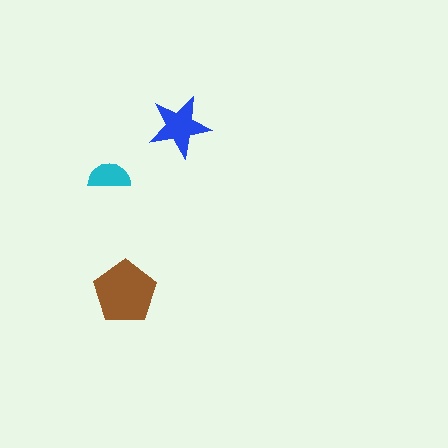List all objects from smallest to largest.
The cyan semicircle, the blue star, the brown pentagon.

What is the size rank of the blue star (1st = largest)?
2nd.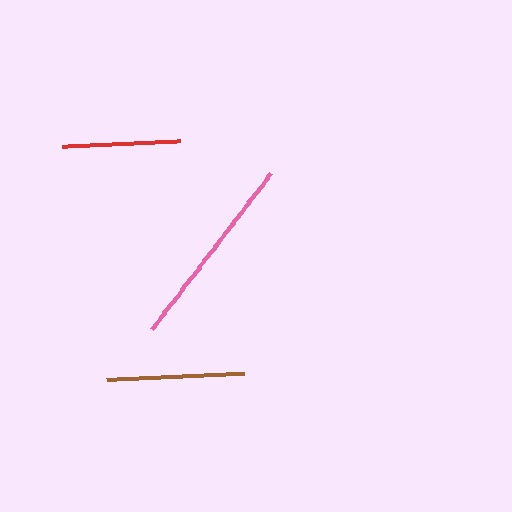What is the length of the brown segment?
The brown segment is approximately 138 pixels long.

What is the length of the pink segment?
The pink segment is approximately 196 pixels long.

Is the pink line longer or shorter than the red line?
The pink line is longer than the red line.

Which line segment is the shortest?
The red line is the shortest at approximately 118 pixels.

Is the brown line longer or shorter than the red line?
The brown line is longer than the red line.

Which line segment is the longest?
The pink line is the longest at approximately 196 pixels.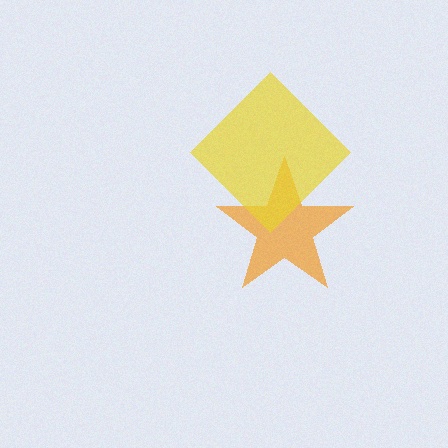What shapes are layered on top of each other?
The layered shapes are: an orange star, a yellow diamond.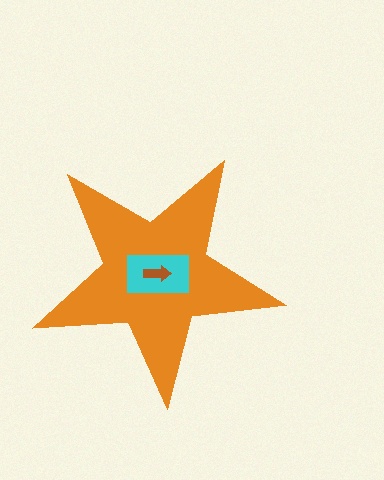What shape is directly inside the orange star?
The cyan rectangle.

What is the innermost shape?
The brown arrow.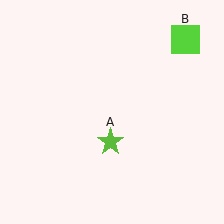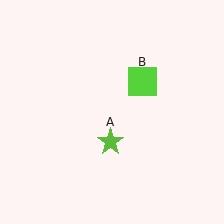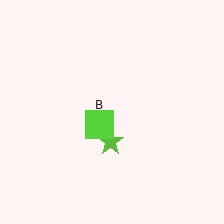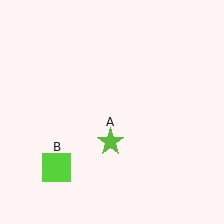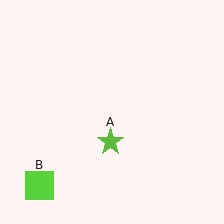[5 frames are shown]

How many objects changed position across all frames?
1 object changed position: lime square (object B).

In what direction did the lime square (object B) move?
The lime square (object B) moved down and to the left.